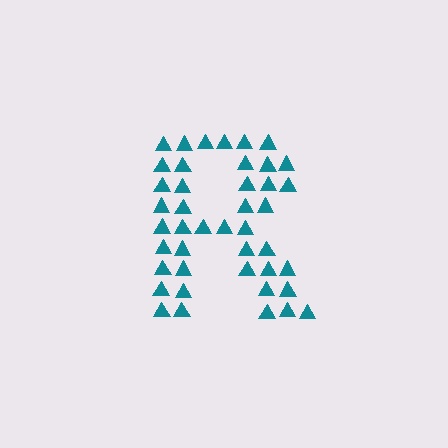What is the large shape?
The large shape is the letter R.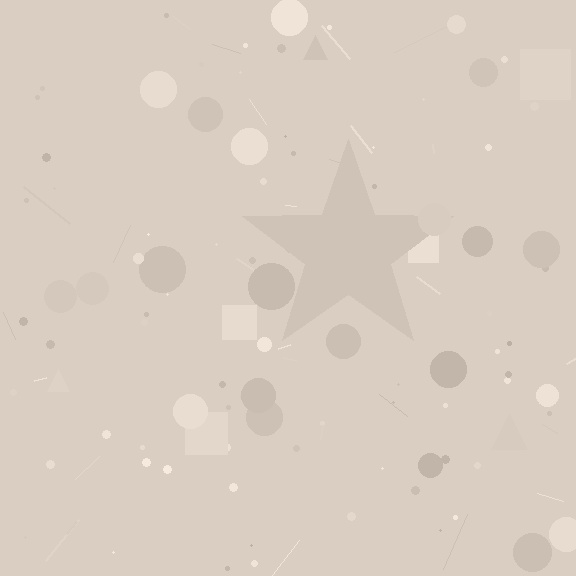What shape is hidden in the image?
A star is hidden in the image.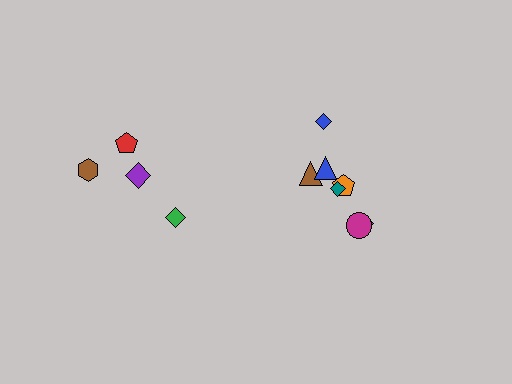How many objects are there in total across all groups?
There are 11 objects.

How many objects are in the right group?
There are 7 objects.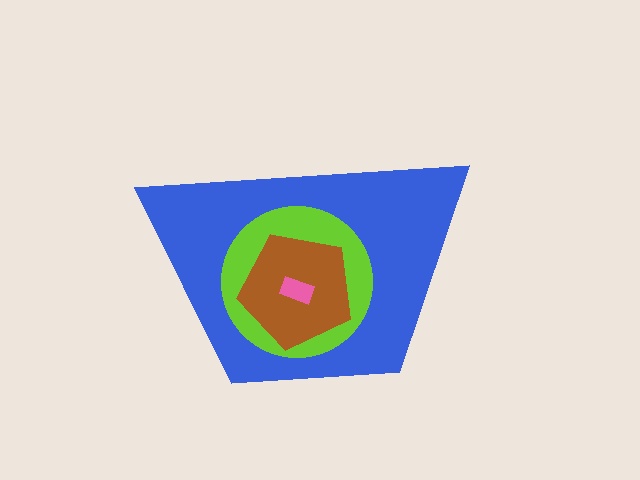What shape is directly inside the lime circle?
The brown pentagon.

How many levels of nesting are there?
4.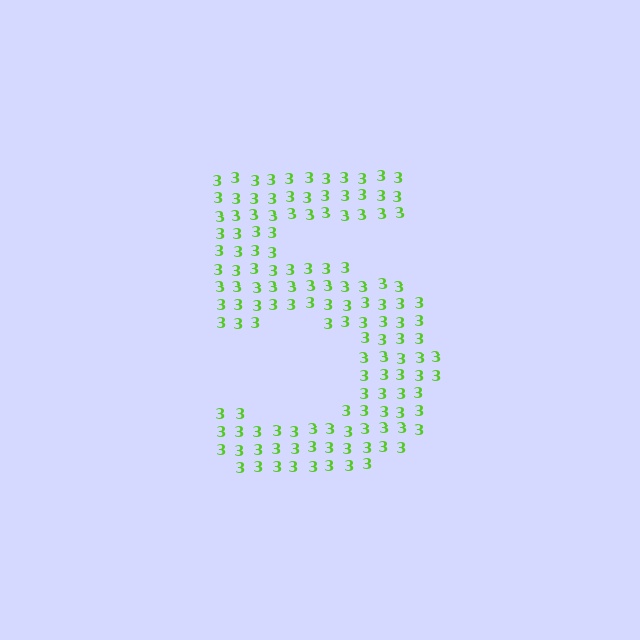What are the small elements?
The small elements are digit 3's.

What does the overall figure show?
The overall figure shows the digit 5.